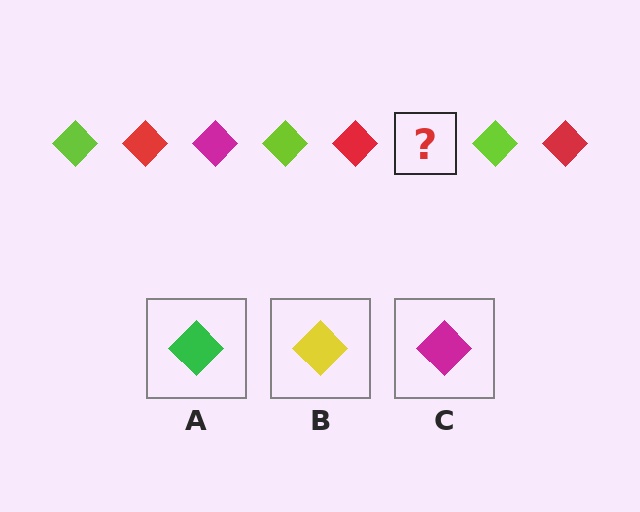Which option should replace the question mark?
Option C.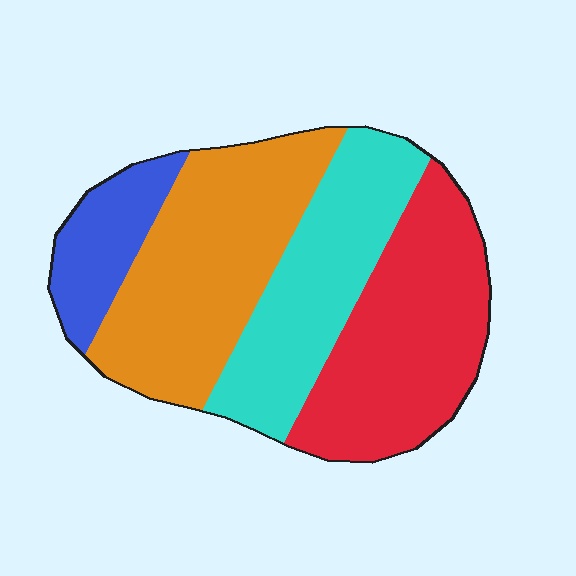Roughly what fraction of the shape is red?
Red takes up between a quarter and a half of the shape.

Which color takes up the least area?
Blue, at roughly 10%.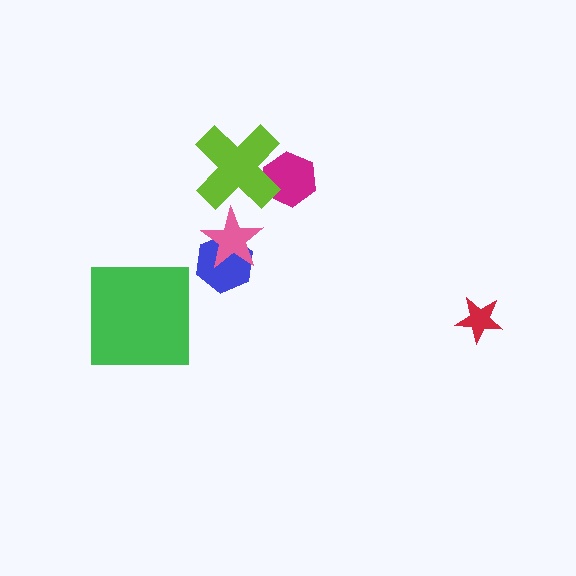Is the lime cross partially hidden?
No, no other shape covers it.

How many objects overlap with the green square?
0 objects overlap with the green square.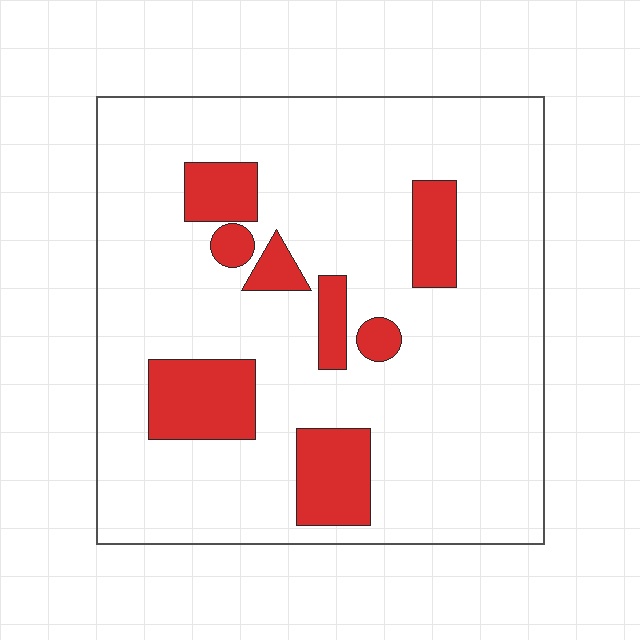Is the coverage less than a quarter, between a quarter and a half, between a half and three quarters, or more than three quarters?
Less than a quarter.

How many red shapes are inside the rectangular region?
8.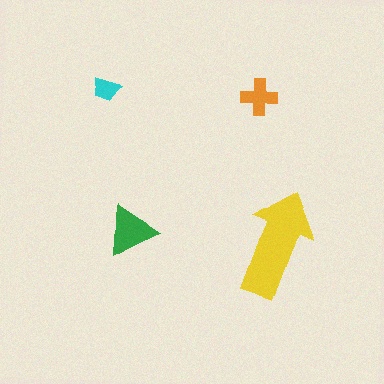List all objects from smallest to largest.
The cyan trapezoid, the orange cross, the green triangle, the yellow arrow.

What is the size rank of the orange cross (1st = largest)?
3rd.